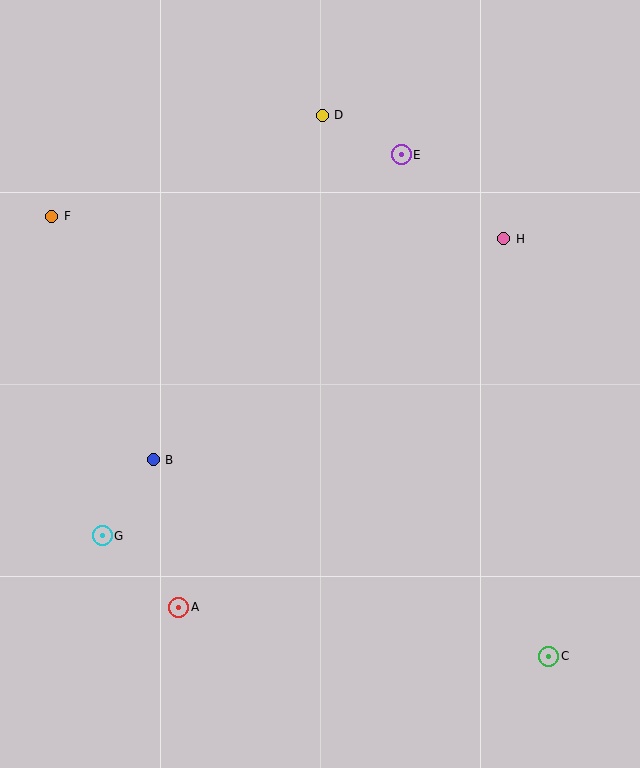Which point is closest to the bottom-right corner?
Point C is closest to the bottom-right corner.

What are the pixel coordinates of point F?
Point F is at (52, 216).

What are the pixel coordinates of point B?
Point B is at (153, 460).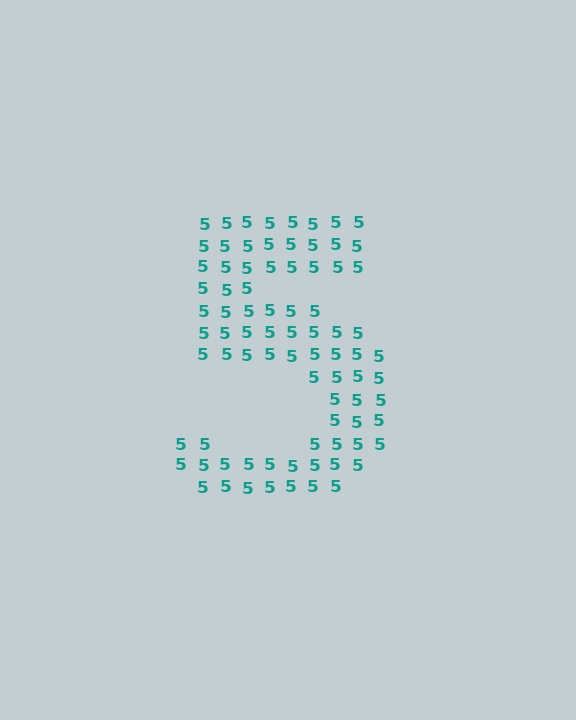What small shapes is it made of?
It is made of small digit 5's.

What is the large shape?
The large shape is the digit 5.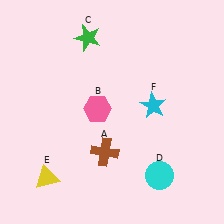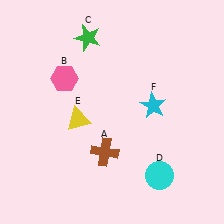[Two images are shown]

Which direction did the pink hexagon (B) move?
The pink hexagon (B) moved left.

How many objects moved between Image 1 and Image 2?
2 objects moved between the two images.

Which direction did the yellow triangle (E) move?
The yellow triangle (E) moved up.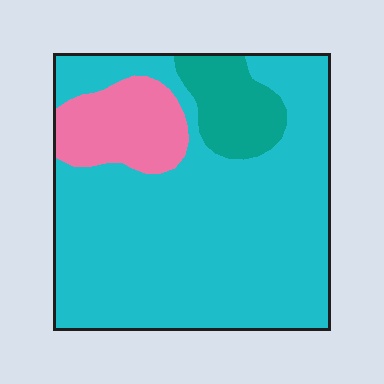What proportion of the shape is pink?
Pink covers about 15% of the shape.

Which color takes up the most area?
Cyan, at roughly 75%.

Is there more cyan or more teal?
Cyan.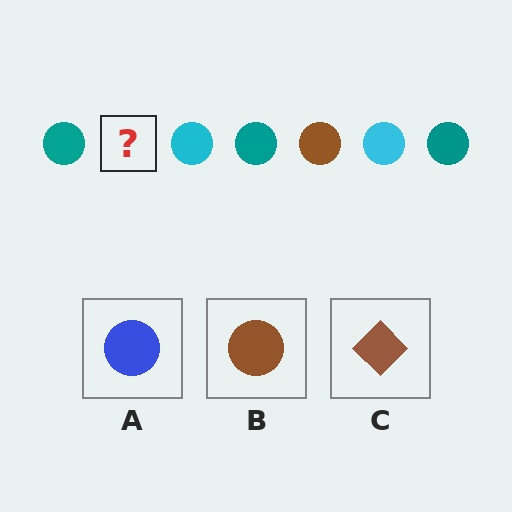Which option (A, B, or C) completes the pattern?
B.